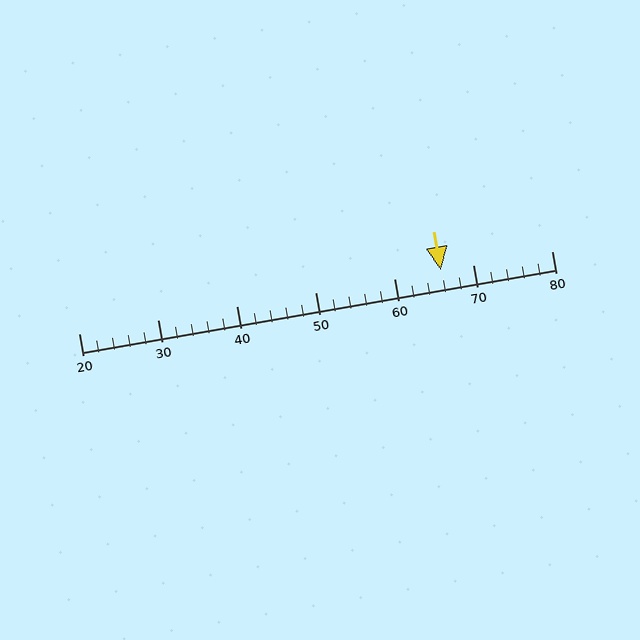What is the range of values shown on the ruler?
The ruler shows values from 20 to 80.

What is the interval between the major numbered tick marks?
The major tick marks are spaced 10 units apart.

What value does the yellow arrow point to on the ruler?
The yellow arrow points to approximately 66.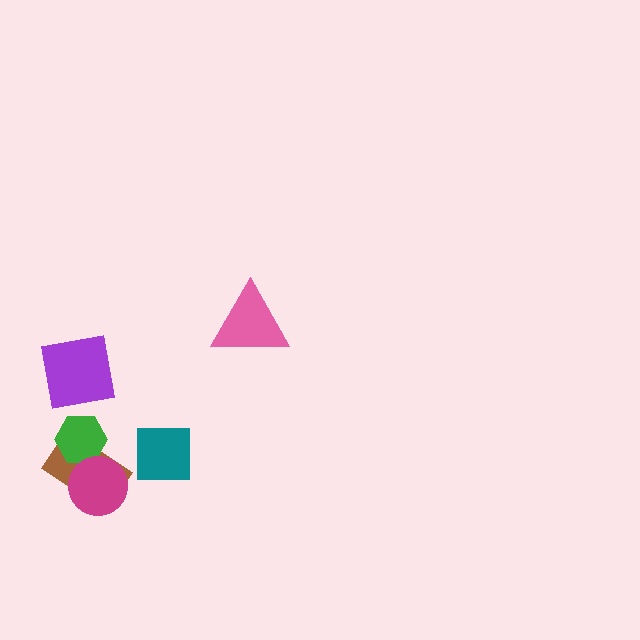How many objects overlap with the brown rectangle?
2 objects overlap with the brown rectangle.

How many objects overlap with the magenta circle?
2 objects overlap with the magenta circle.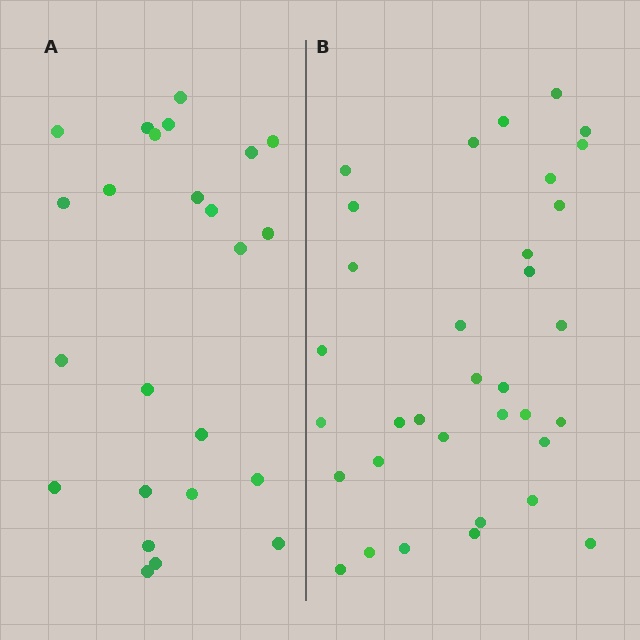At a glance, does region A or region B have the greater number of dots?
Region B (the right region) has more dots.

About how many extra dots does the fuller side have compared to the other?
Region B has roughly 10 or so more dots than region A.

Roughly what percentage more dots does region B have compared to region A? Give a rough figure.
About 40% more.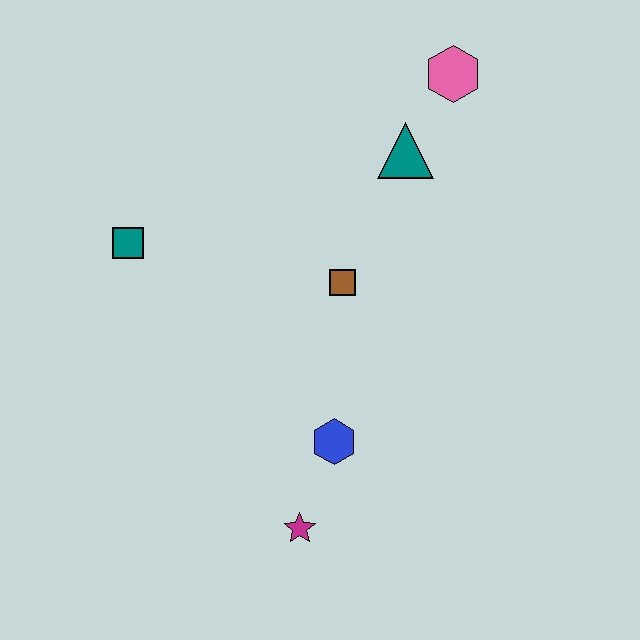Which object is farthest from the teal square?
The pink hexagon is farthest from the teal square.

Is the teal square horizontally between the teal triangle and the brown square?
No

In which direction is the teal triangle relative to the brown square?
The teal triangle is above the brown square.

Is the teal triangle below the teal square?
No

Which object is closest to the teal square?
The brown square is closest to the teal square.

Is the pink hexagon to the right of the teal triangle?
Yes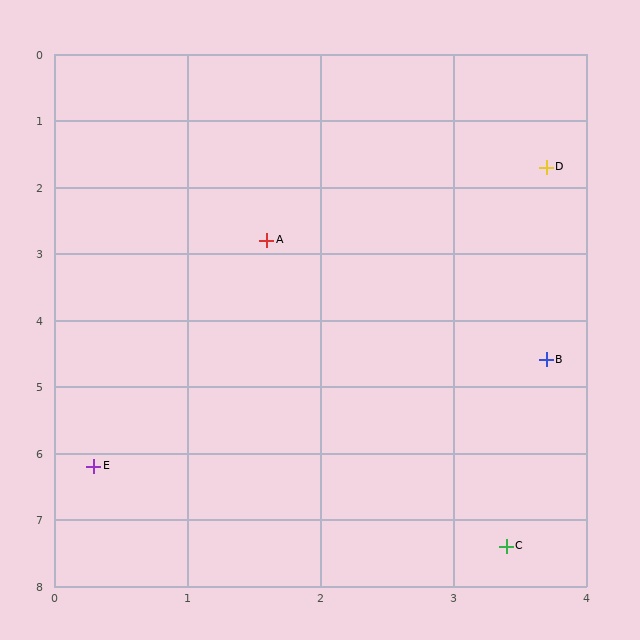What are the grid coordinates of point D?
Point D is at approximately (3.7, 1.7).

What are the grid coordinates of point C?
Point C is at approximately (3.4, 7.4).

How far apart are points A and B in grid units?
Points A and B are about 2.8 grid units apart.